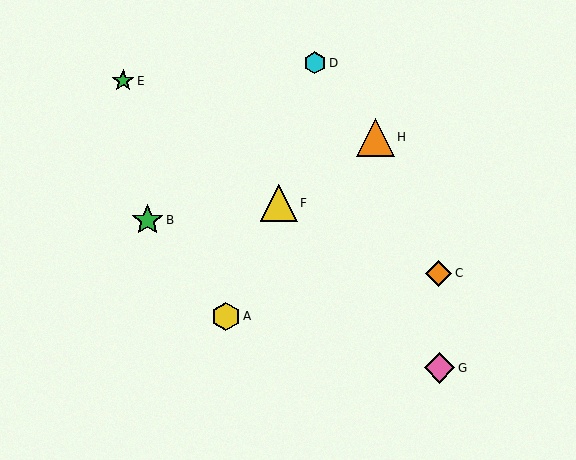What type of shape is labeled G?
Shape G is a pink diamond.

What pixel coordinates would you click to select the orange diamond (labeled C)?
Click at (439, 273) to select the orange diamond C.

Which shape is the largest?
The orange triangle (labeled H) is the largest.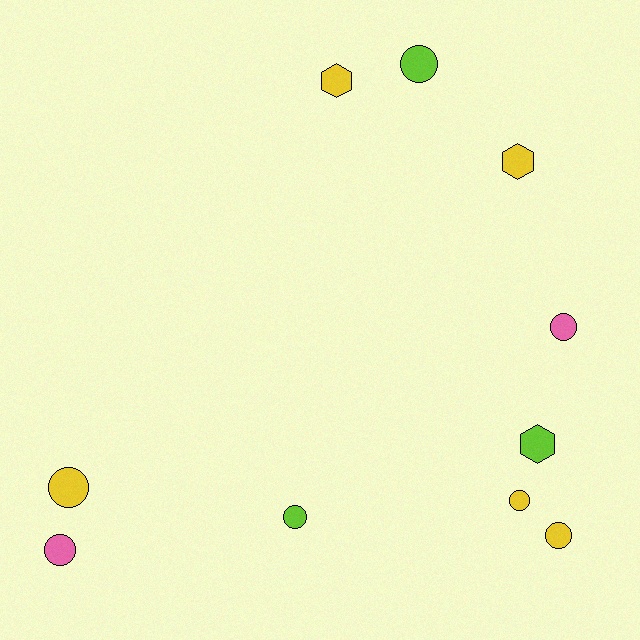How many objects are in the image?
There are 10 objects.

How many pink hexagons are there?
There are no pink hexagons.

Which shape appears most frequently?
Circle, with 7 objects.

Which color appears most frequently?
Yellow, with 5 objects.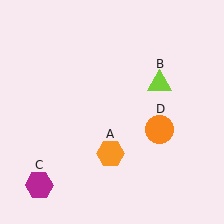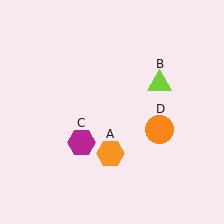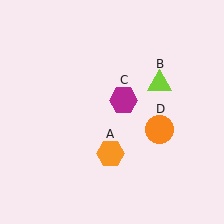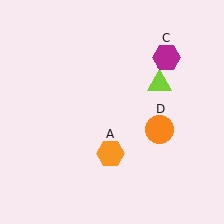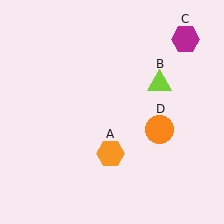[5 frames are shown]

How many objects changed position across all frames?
1 object changed position: magenta hexagon (object C).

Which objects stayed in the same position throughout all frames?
Orange hexagon (object A) and lime triangle (object B) and orange circle (object D) remained stationary.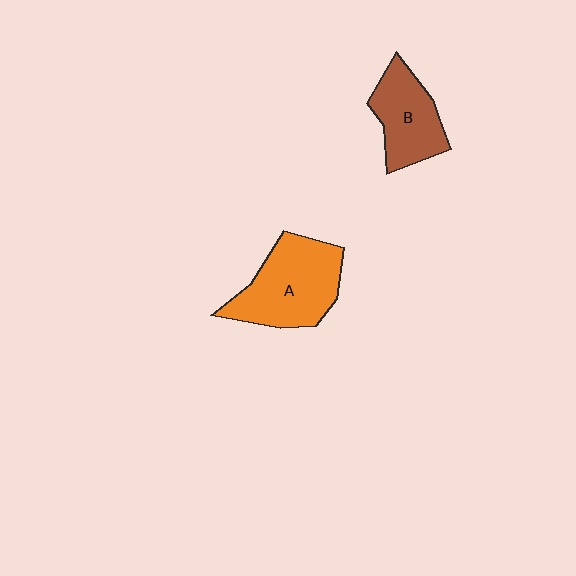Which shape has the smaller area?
Shape B (brown).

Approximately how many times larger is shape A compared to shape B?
Approximately 1.4 times.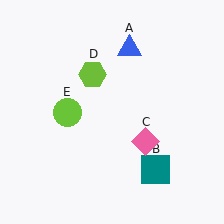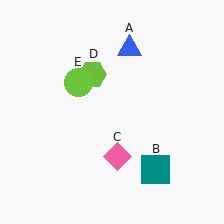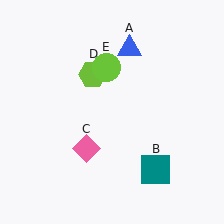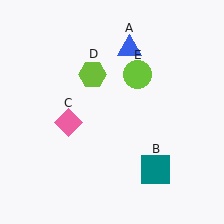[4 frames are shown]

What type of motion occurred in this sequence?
The pink diamond (object C), lime circle (object E) rotated clockwise around the center of the scene.